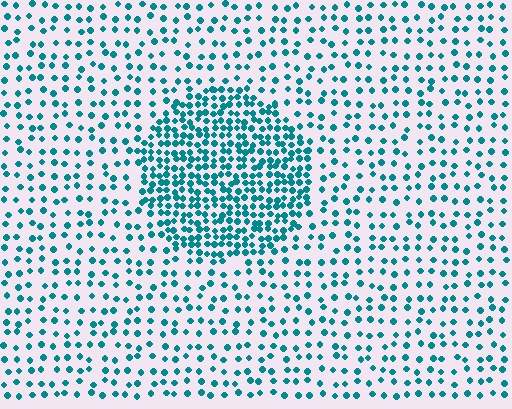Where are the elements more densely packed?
The elements are more densely packed inside the circle boundary.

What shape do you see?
I see a circle.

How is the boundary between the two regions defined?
The boundary is defined by a change in element density (approximately 2.4x ratio). All elements are the same color, size, and shape.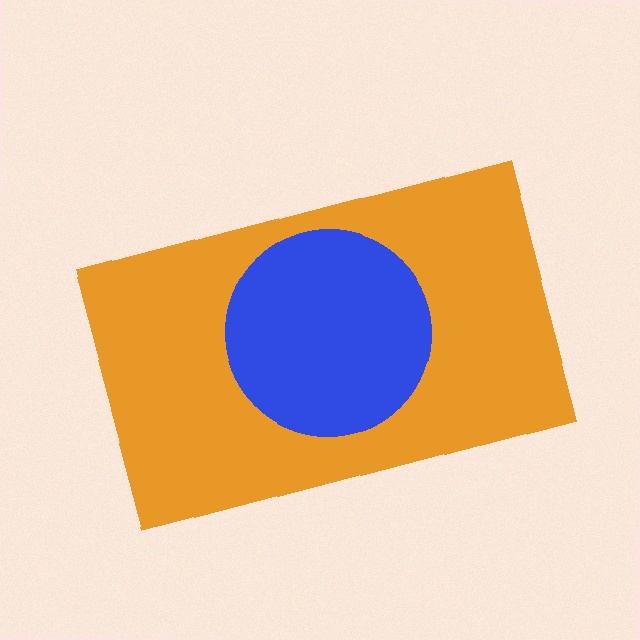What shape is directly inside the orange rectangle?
The blue circle.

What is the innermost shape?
The blue circle.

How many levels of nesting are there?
2.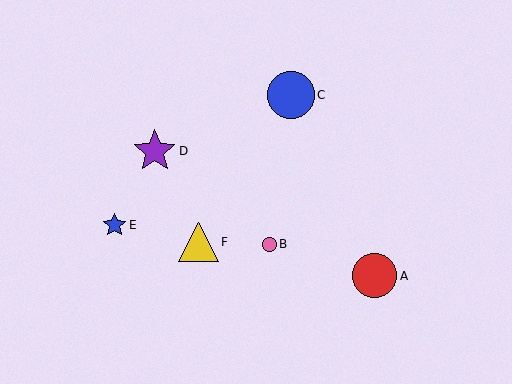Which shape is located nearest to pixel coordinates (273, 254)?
The pink circle (labeled B) at (269, 244) is nearest to that location.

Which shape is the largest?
The blue circle (labeled C) is the largest.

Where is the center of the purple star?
The center of the purple star is at (155, 151).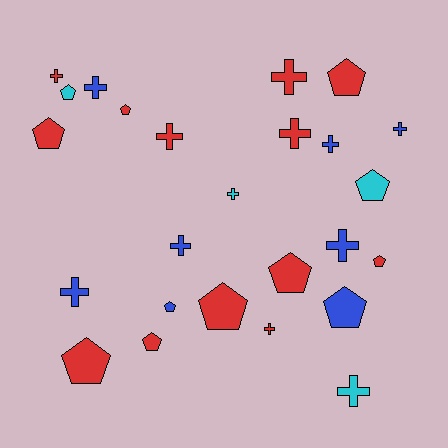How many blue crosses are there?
There are 6 blue crosses.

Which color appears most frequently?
Red, with 13 objects.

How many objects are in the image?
There are 25 objects.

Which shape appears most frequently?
Cross, with 13 objects.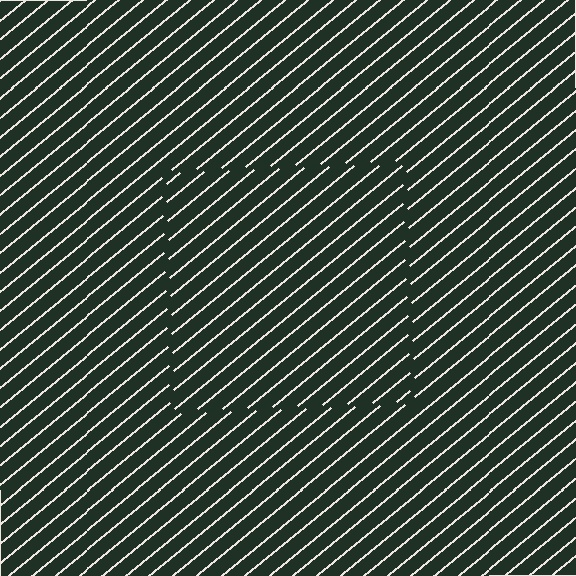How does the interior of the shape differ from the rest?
The interior of the shape contains the same grating, shifted by half a period — the contour is defined by the phase discontinuity where line-ends from the inner and outer gratings abut.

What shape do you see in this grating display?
An illusory square. The interior of the shape contains the same grating, shifted by half a period — the contour is defined by the phase discontinuity where line-ends from the inner and outer gratings abut.